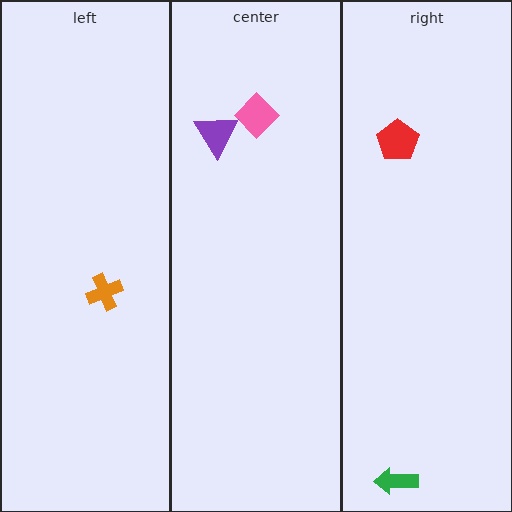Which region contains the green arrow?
The right region.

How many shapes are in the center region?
2.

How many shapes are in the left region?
1.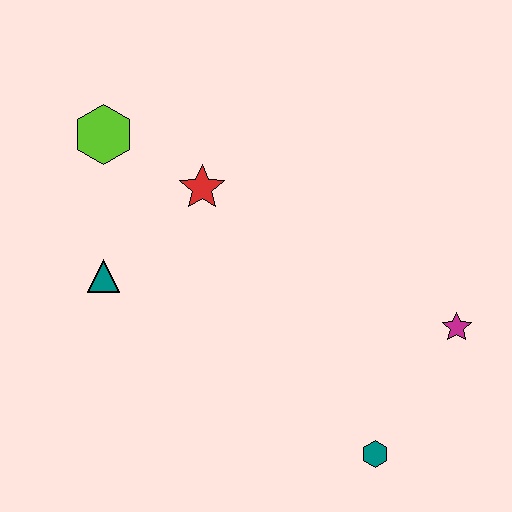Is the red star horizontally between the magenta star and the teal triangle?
Yes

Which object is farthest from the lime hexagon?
The teal hexagon is farthest from the lime hexagon.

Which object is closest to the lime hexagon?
The red star is closest to the lime hexagon.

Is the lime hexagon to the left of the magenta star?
Yes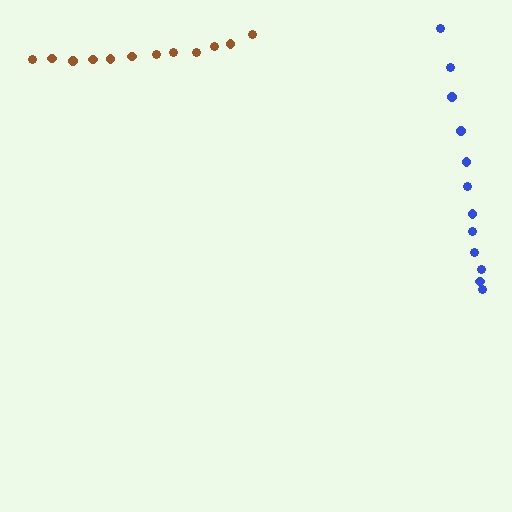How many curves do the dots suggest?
There are 2 distinct paths.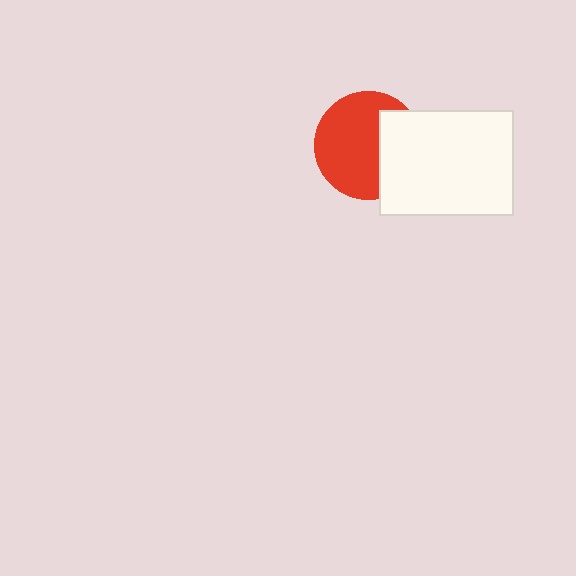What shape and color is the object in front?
The object in front is a white rectangle.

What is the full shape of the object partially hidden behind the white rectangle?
The partially hidden object is a red circle.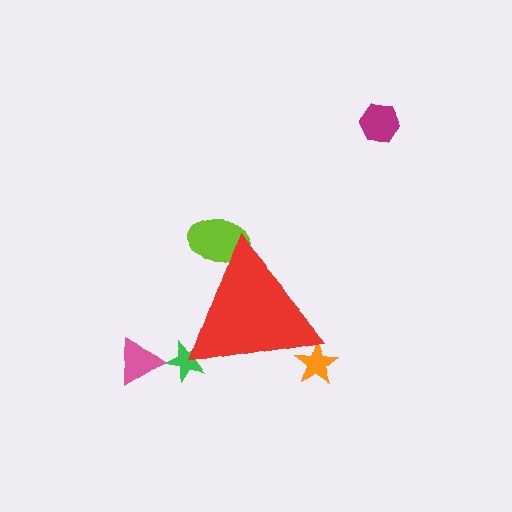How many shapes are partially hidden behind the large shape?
3 shapes are partially hidden.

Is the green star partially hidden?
Yes, the green star is partially hidden behind the red triangle.